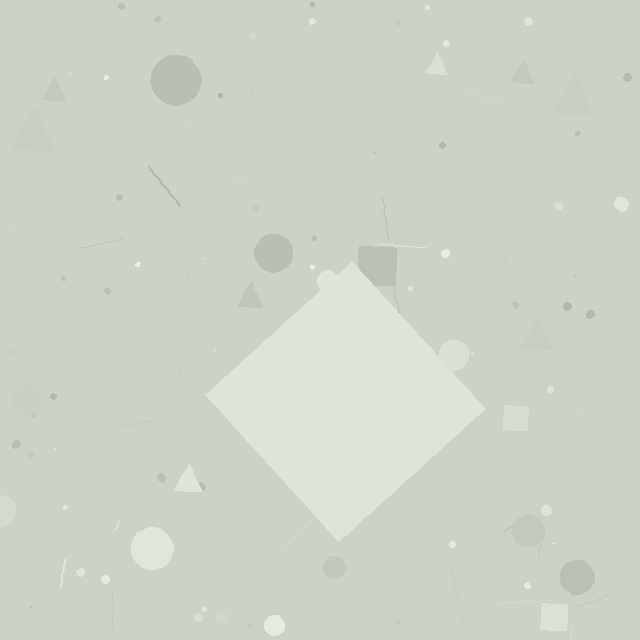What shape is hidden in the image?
A diamond is hidden in the image.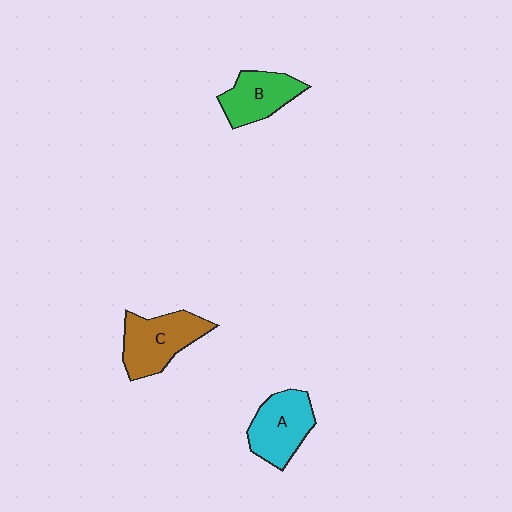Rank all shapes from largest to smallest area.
From largest to smallest: C (brown), A (cyan), B (green).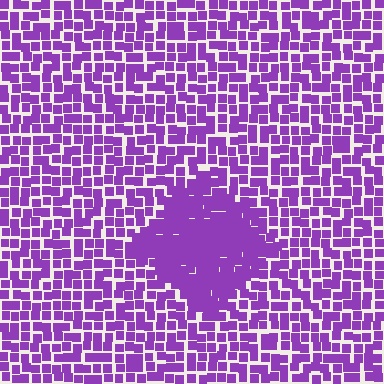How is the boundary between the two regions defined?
The boundary is defined by a change in element density (approximately 1.8x ratio). All elements are the same color, size, and shape.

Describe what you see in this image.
The image contains small purple elements arranged at two different densities. A diamond-shaped region is visible where the elements are more densely packed than the surrounding area.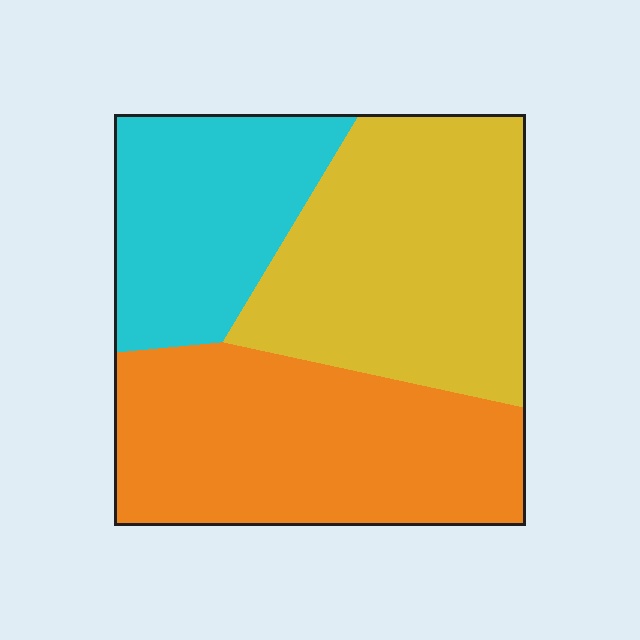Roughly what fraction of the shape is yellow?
Yellow covers roughly 35% of the shape.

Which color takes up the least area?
Cyan, at roughly 25%.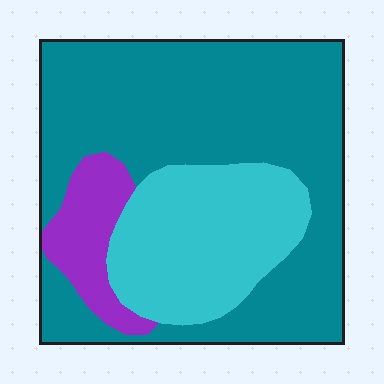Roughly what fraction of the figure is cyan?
Cyan covers about 25% of the figure.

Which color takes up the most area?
Teal, at roughly 65%.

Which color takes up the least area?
Purple, at roughly 10%.